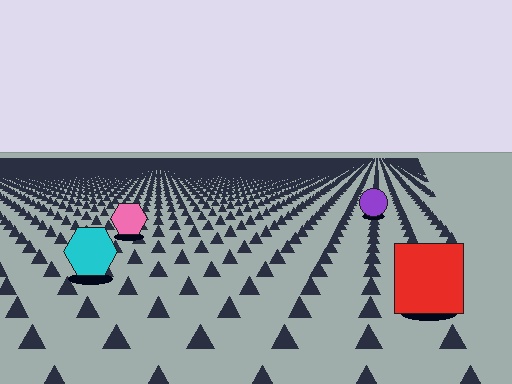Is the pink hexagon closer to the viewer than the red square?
No. The red square is closer — you can tell from the texture gradient: the ground texture is coarser near it.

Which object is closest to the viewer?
The red square is closest. The texture marks near it are larger and more spread out.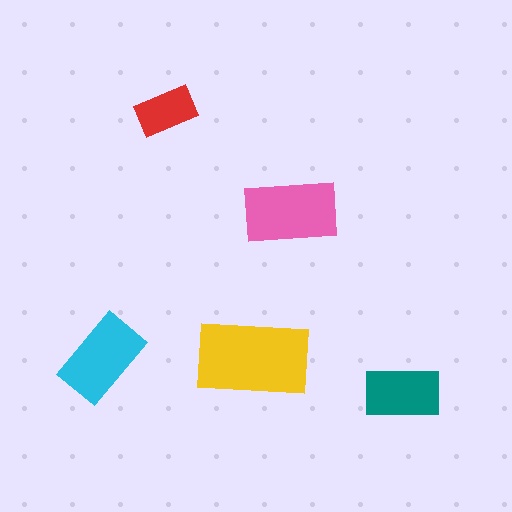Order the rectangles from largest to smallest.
the yellow one, the pink one, the cyan one, the teal one, the red one.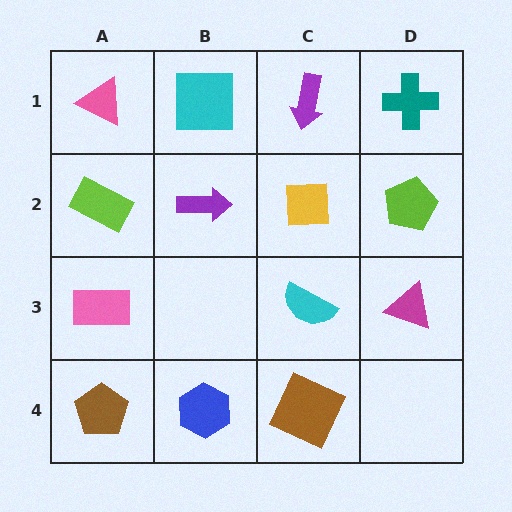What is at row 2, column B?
A purple arrow.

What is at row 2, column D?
A lime pentagon.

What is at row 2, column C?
A yellow square.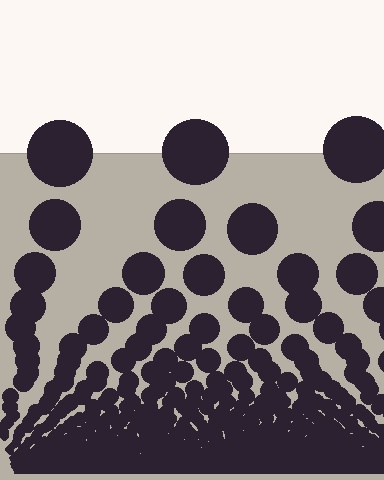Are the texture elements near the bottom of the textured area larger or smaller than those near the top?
Smaller. The gradient is inverted — elements near the bottom are smaller and denser.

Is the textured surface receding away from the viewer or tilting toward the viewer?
The surface appears to tilt toward the viewer. Texture elements get larger and sparser toward the top.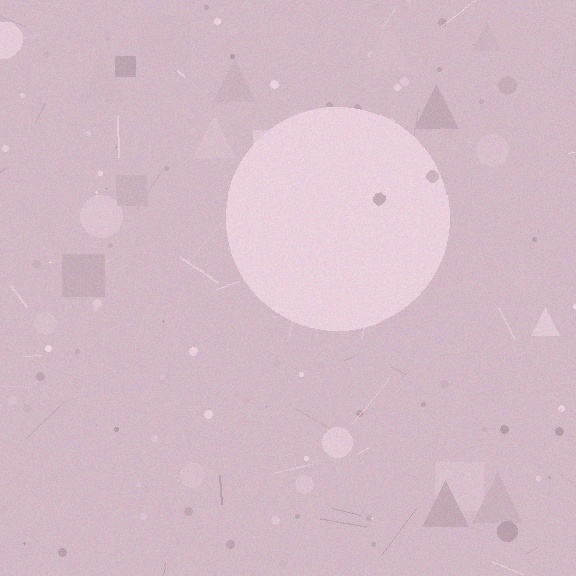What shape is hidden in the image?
A circle is hidden in the image.